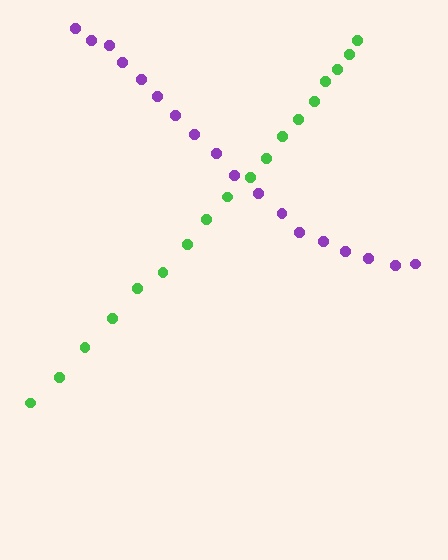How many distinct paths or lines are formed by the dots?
There are 2 distinct paths.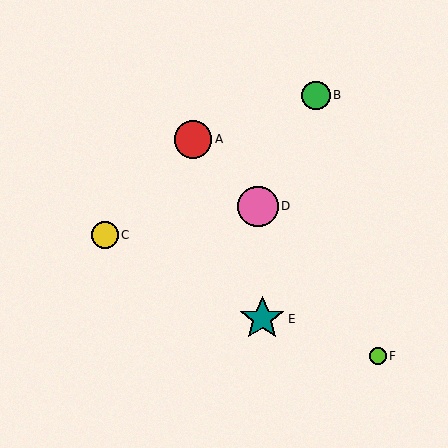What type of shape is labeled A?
Shape A is a red circle.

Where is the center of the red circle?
The center of the red circle is at (193, 139).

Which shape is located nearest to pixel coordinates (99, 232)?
The yellow circle (labeled C) at (105, 235) is nearest to that location.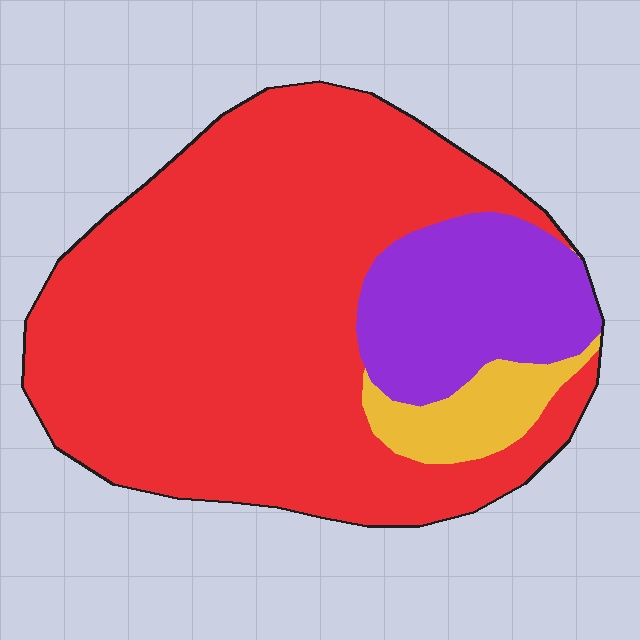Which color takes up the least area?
Yellow, at roughly 5%.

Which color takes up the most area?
Red, at roughly 75%.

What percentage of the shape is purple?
Purple covers roughly 20% of the shape.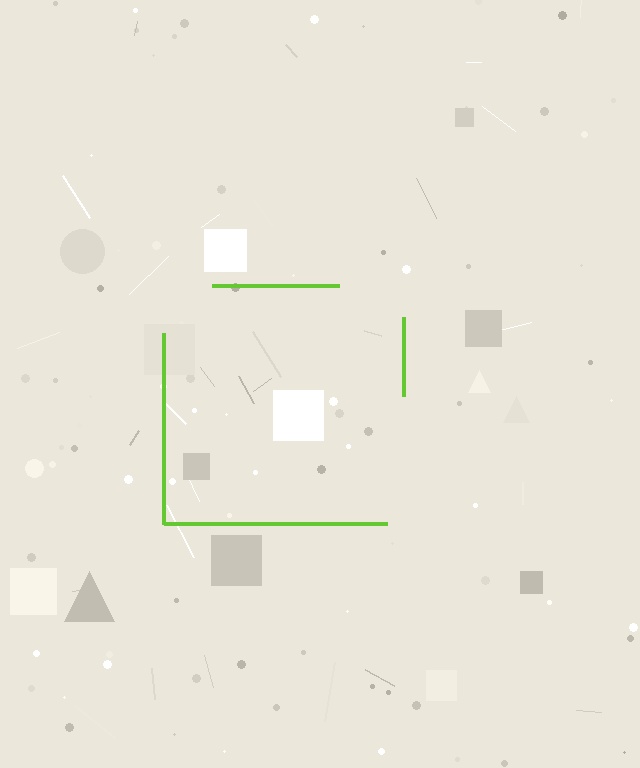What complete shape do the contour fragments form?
The contour fragments form a square.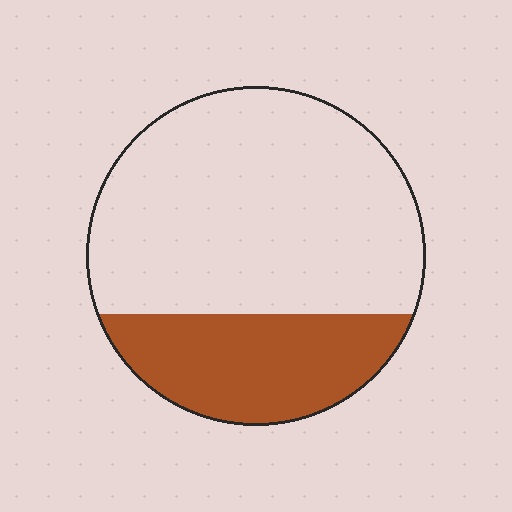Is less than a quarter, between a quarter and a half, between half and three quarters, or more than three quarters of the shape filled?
Between a quarter and a half.